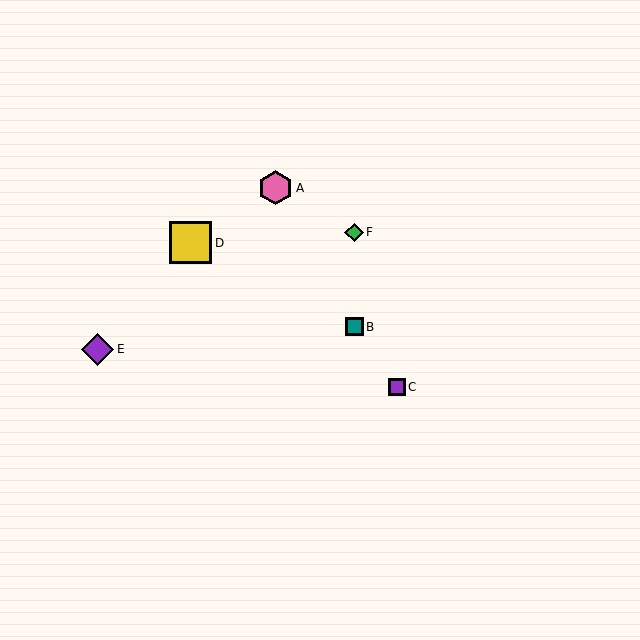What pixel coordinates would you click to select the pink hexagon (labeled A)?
Click at (276, 188) to select the pink hexagon A.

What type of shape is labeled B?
Shape B is a teal square.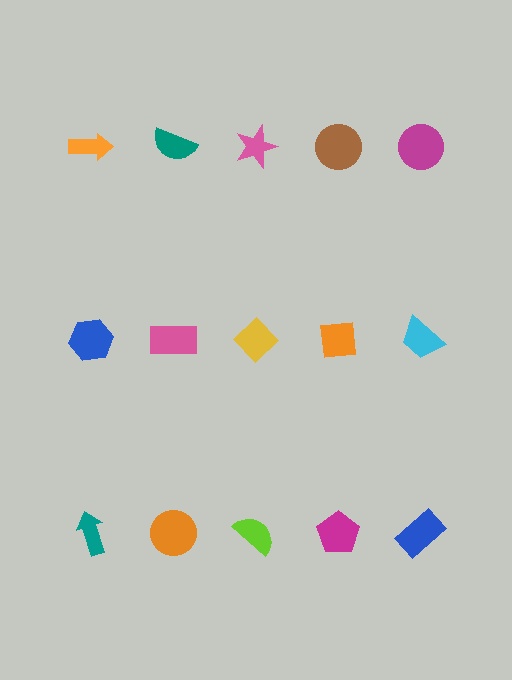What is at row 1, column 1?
An orange arrow.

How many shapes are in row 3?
5 shapes.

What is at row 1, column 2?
A teal semicircle.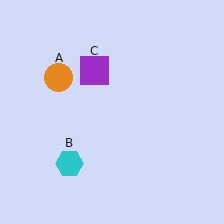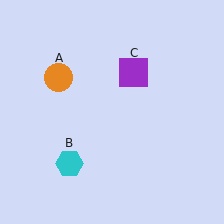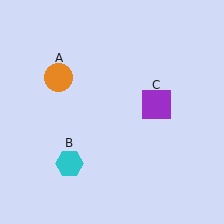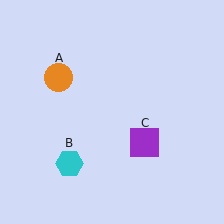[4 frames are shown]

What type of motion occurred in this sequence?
The purple square (object C) rotated clockwise around the center of the scene.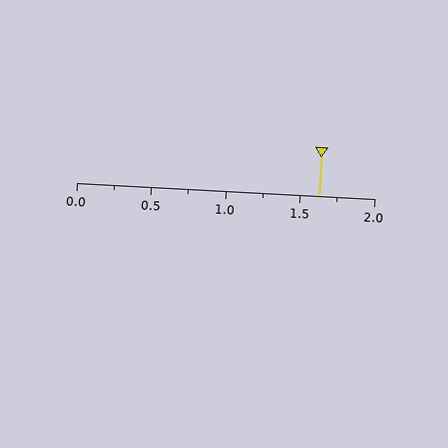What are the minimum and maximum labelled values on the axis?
The axis runs from 0.0 to 2.0.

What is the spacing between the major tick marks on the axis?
The major ticks are spaced 0.5 apart.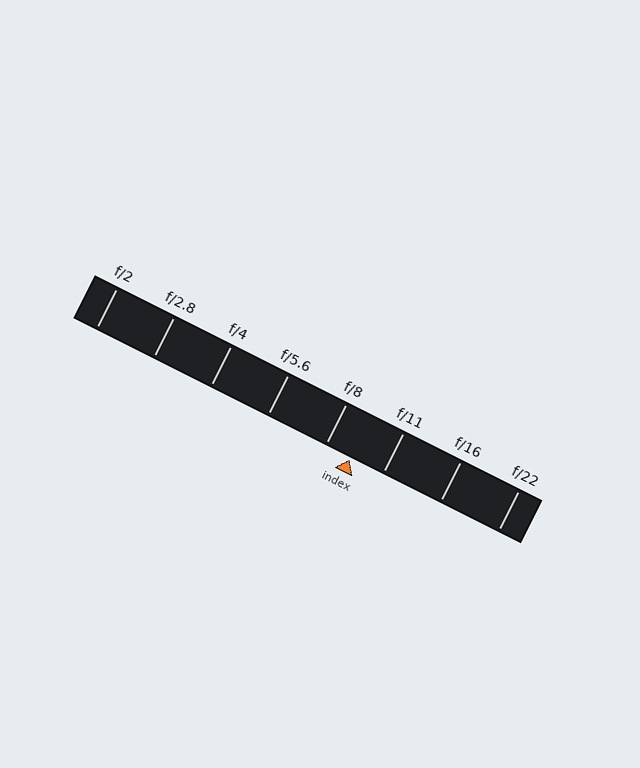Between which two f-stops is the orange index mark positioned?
The index mark is between f/8 and f/11.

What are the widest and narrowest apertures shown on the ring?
The widest aperture shown is f/2 and the narrowest is f/22.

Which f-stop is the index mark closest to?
The index mark is closest to f/8.